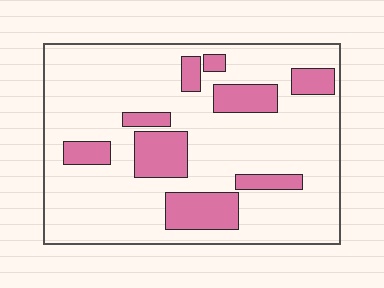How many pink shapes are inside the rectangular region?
9.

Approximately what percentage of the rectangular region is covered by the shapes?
Approximately 20%.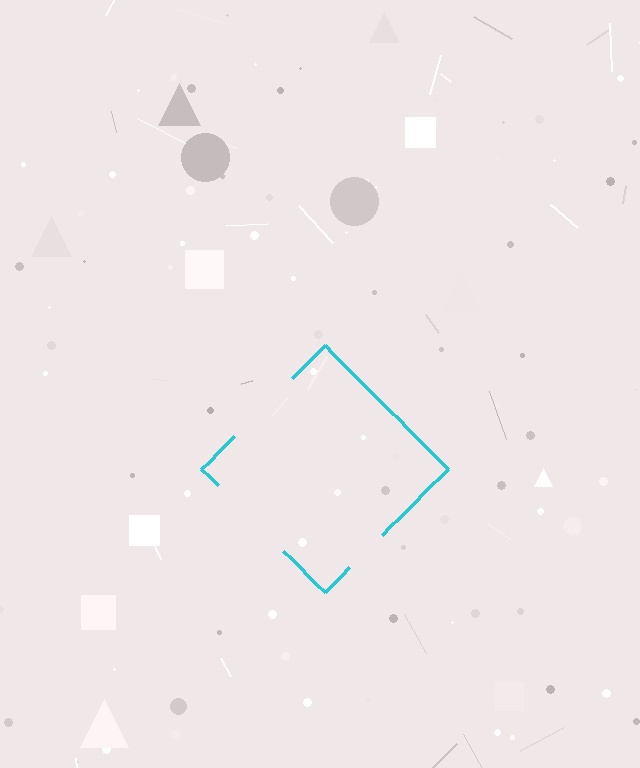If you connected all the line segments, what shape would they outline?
They would outline a diamond.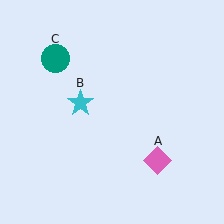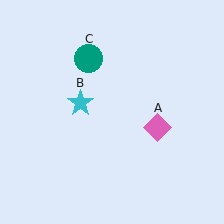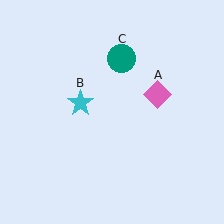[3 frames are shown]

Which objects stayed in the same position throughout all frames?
Cyan star (object B) remained stationary.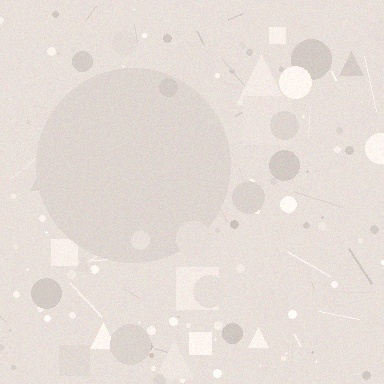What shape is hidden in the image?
A circle is hidden in the image.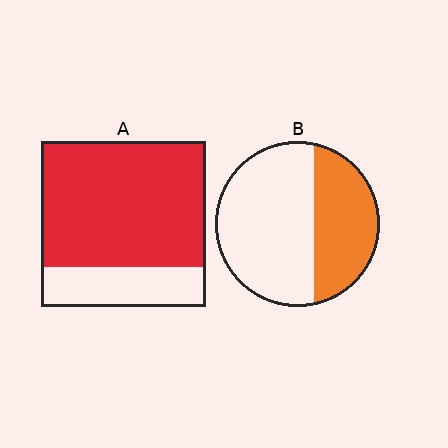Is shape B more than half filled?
No.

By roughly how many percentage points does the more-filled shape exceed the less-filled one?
By roughly 40 percentage points (A over B).